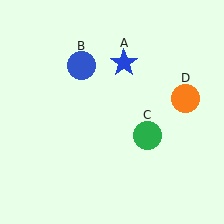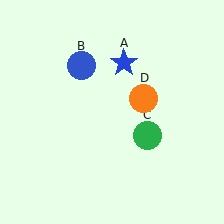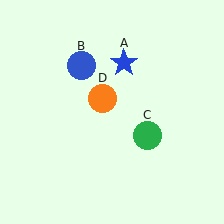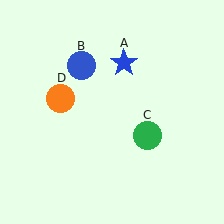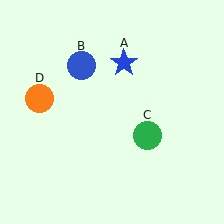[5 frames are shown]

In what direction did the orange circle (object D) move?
The orange circle (object D) moved left.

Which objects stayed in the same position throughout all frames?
Blue star (object A) and blue circle (object B) and green circle (object C) remained stationary.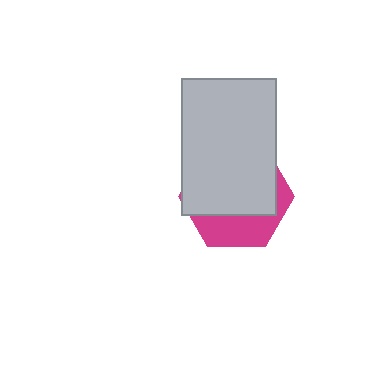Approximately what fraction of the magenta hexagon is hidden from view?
Roughly 67% of the magenta hexagon is hidden behind the light gray rectangle.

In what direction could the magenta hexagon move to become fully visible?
The magenta hexagon could move down. That would shift it out from behind the light gray rectangle entirely.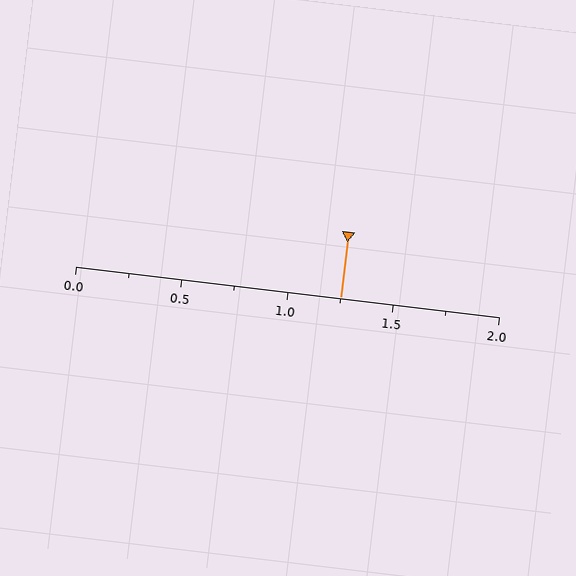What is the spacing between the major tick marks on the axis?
The major ticks are spaced 0.5 apart.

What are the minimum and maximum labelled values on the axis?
The axis runs from 0.0 to 2.0.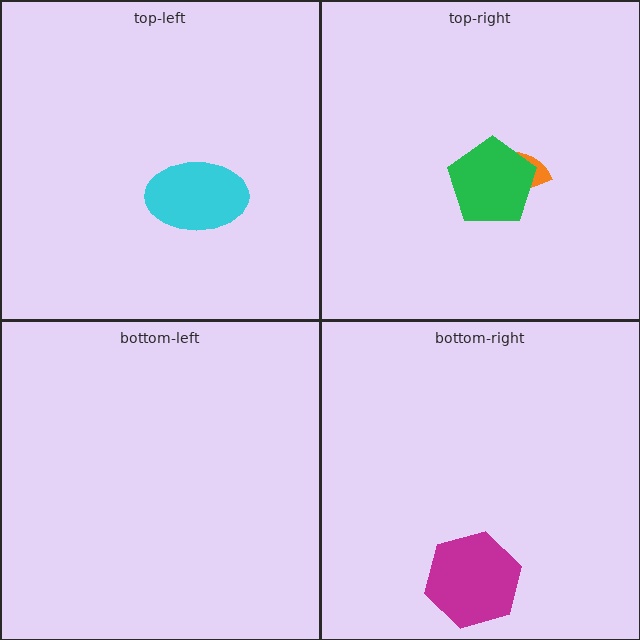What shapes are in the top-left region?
The cyan ellipse.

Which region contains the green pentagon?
The top-right region.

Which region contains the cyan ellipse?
The top-left region.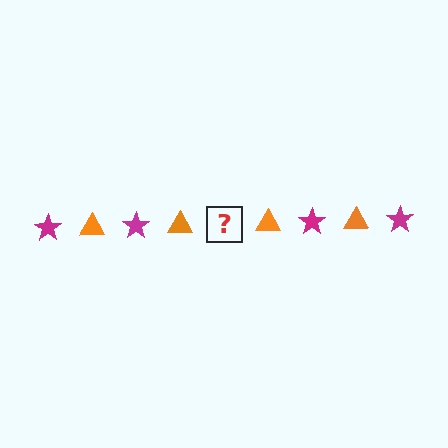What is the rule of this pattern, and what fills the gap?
The rule is that the pattern alternates between magenta star and orange triangle. The gap should be filled with a magenta star.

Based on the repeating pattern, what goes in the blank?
The blank should be a magenta star.